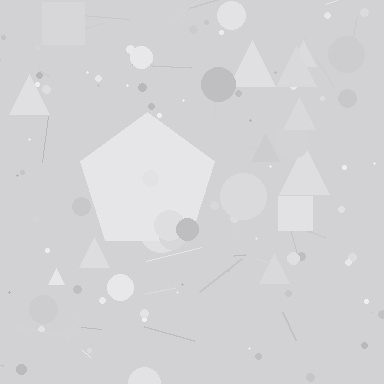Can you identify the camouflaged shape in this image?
The camouflaged shape is a pentagon.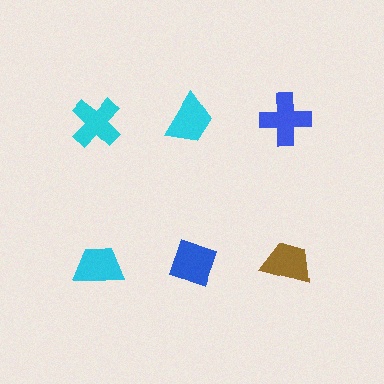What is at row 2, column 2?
A blue diamond.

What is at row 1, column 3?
A blue cross.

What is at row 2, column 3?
A brown trapezoid.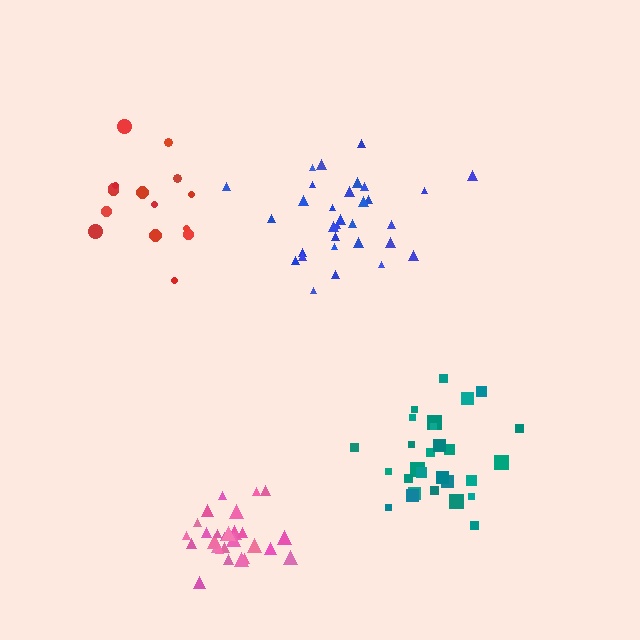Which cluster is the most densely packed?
Pink.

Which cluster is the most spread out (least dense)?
Red.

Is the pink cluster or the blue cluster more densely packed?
Pink.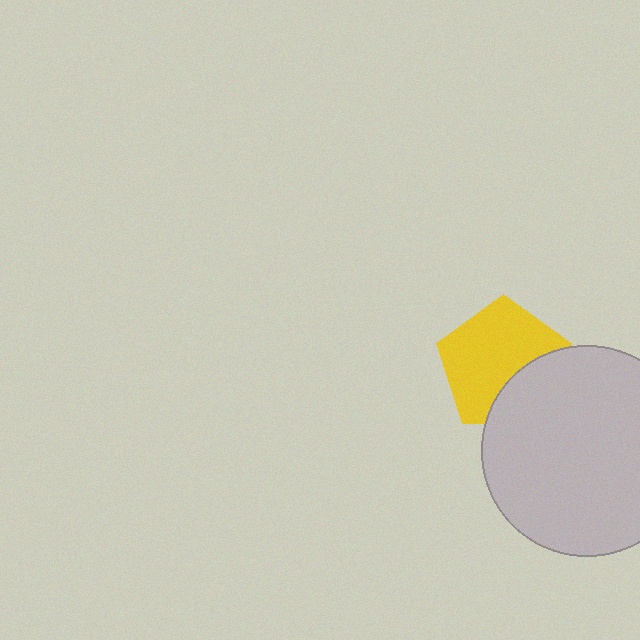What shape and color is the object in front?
The object in front is a light gray circle.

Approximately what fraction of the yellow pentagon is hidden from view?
Roughly 31% of the yellow pentagon is hidden behind the light gray circle.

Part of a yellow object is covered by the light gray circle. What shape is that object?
It is a pentagon.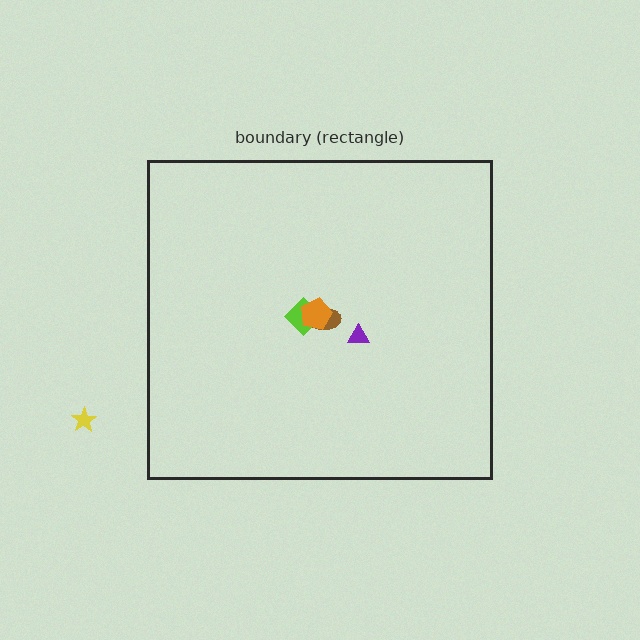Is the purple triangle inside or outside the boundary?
Inside.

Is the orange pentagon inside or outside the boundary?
Inside.